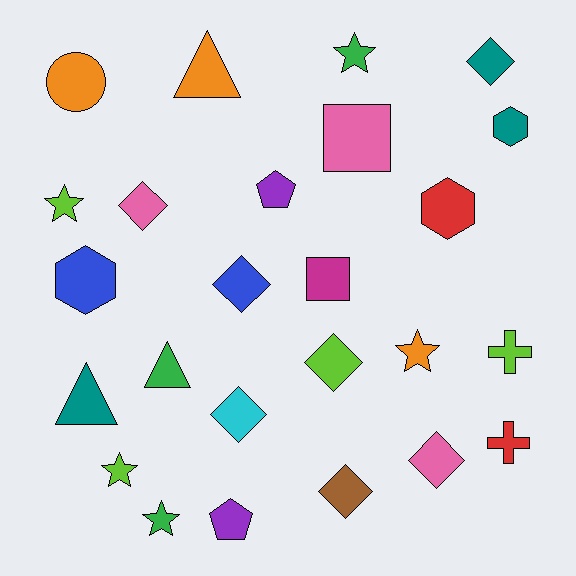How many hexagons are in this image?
There are 3 hexagons.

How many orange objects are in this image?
There are 3 orange objects.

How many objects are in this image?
There are 25 objects.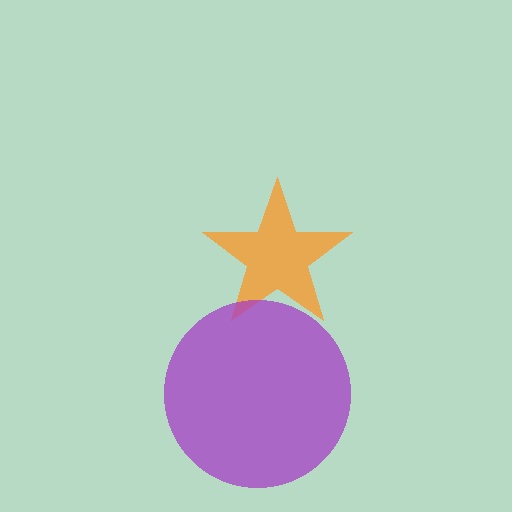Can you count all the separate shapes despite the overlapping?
Yes, there are 2 separate shapes.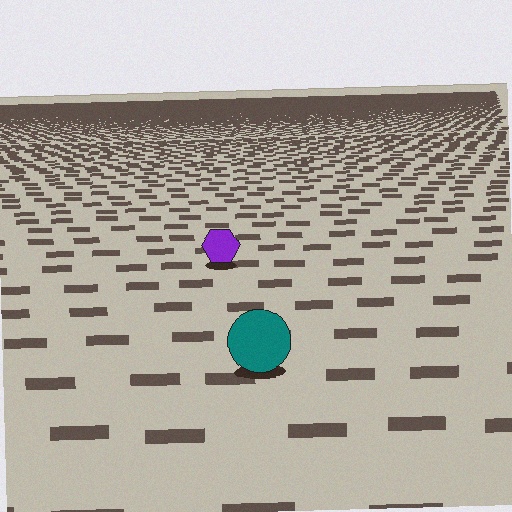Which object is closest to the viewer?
The teal circle is closest. The texture marks near it are larger and more spread out.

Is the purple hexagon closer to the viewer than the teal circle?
No. The teal circle is closer — you can tell from the texture gradient: the ground texture is coarser near it.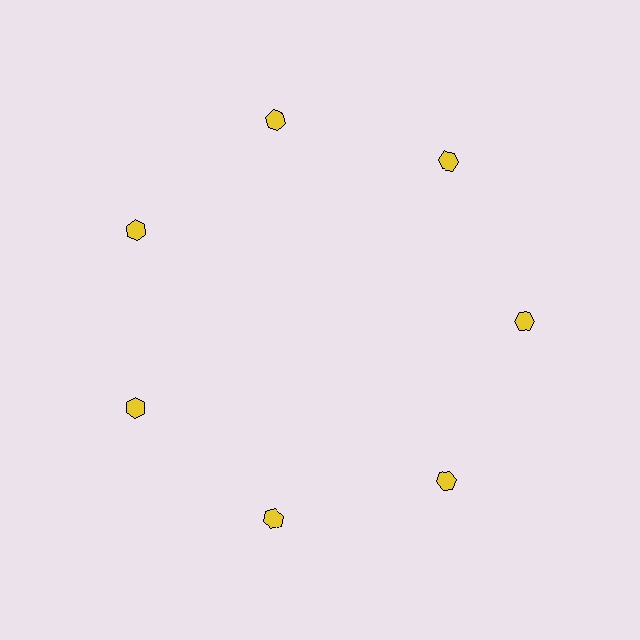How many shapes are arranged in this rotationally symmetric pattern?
There are 7 shapes, arranged in 7 groups of 1.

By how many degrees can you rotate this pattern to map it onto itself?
The pattern maps onto itself every 51 degrees of rotation.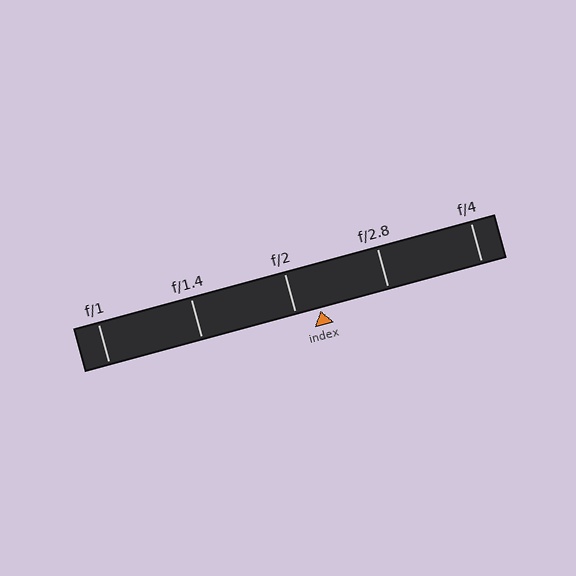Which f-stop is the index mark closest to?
The index mark is closest to f/2.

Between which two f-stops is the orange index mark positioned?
The index mark is between f/2 and f/2.8.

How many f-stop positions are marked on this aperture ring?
There are 5 f-stop positions marked.